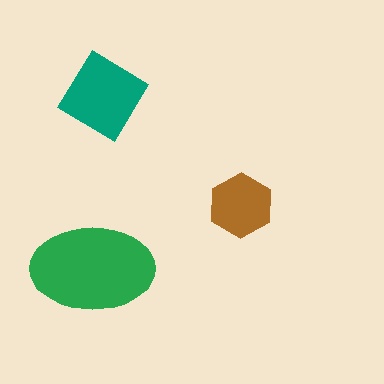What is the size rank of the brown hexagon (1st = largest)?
3rd.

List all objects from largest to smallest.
The green ellipse, the teal diamond, the brown hexagon.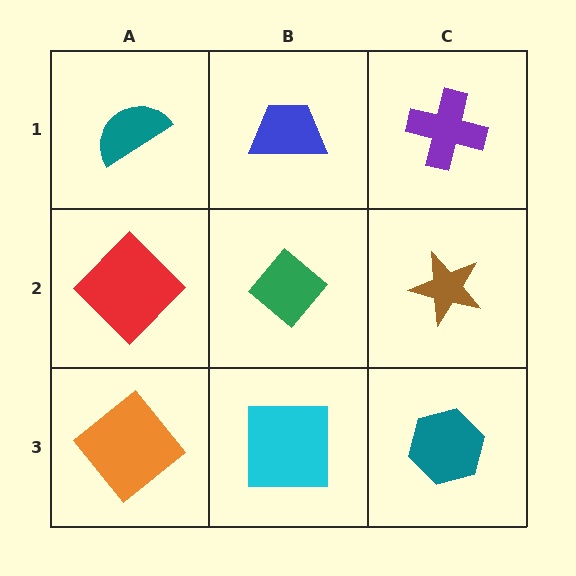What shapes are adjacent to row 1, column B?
A green diamond (row 2, column B), a teal semicircle (row 1, column A), a purple cross (row 1, column C).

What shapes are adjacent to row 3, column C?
A brown star (row 2, column C), a cyan square (row 3, column B).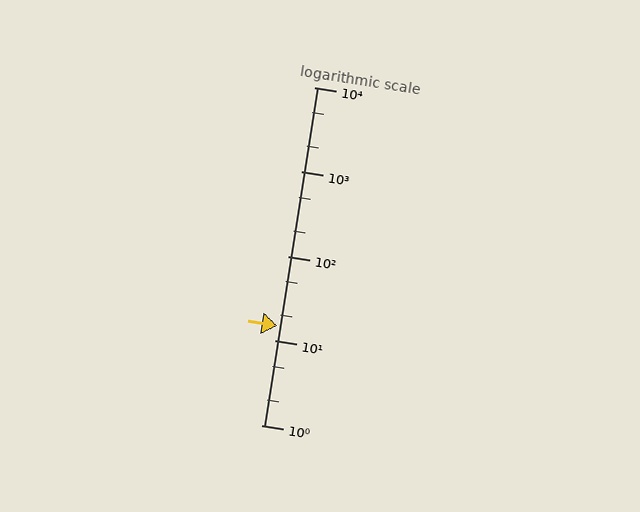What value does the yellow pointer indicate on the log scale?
The pointer indicates approximately 15.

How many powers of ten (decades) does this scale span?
The scale spans 4 decades, from 1 to 10000.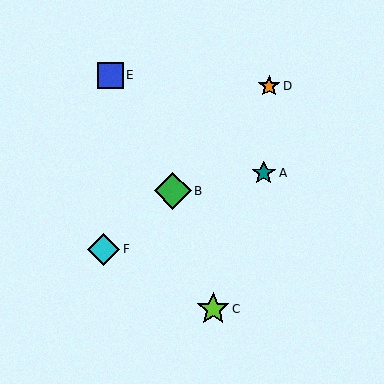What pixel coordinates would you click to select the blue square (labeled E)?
Click at (110, 75) to select the blue square E.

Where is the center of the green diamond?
The center of the green diamond is at (173, 191).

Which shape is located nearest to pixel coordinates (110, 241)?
The cyan diamond (labeled F) at (104, 249) is nearest to that location.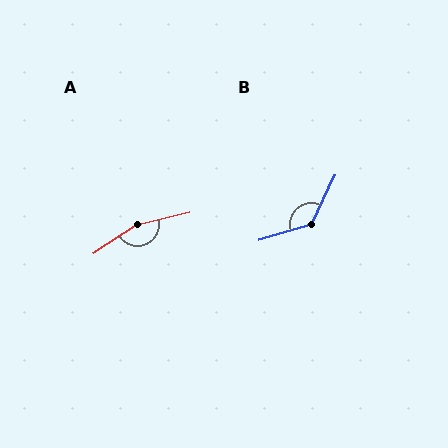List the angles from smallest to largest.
B (131°), A (160°).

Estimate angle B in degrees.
Approximately 131 degrees.